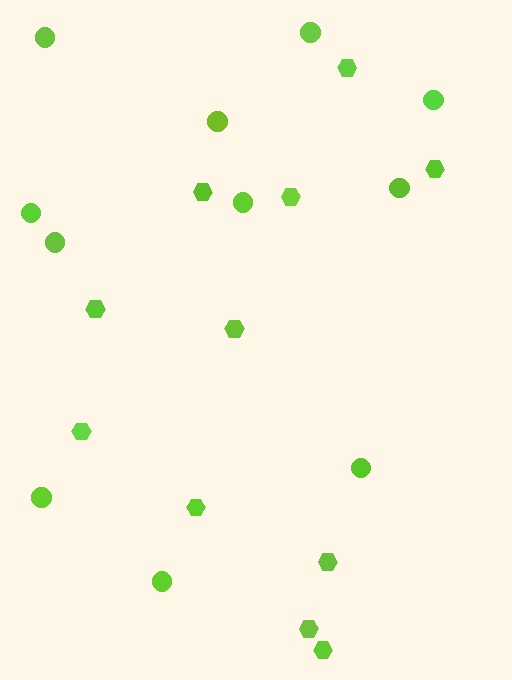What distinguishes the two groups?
There are 2 groups: one group of hexagons (11) and one group of circles (11).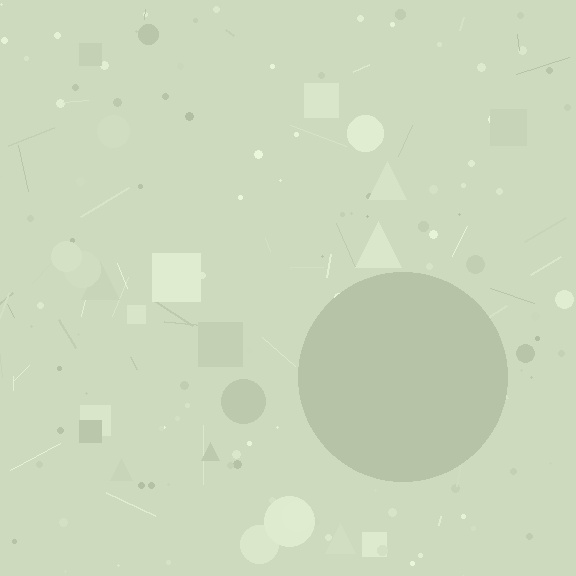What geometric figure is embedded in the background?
A circle is embedded in the background.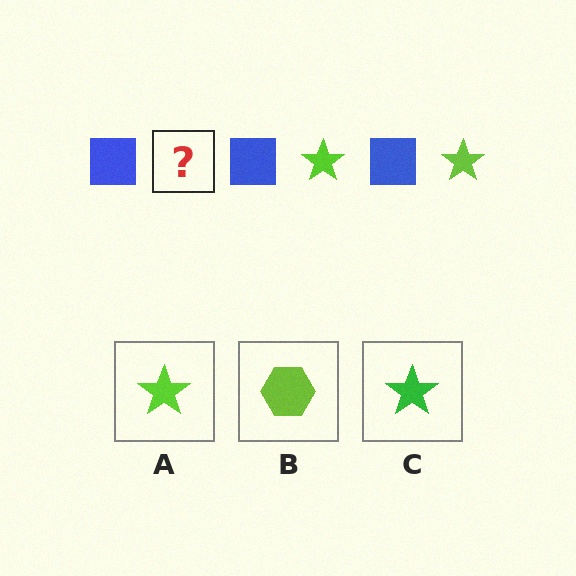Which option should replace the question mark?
Option A.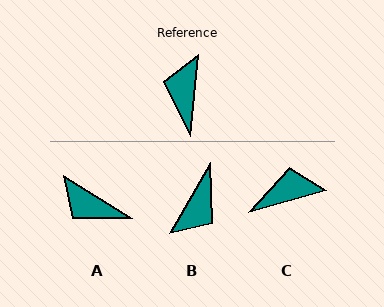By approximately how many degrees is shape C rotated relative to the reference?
Approximately 69 degrees clockwise.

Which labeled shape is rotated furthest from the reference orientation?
B, about 155 degrees away.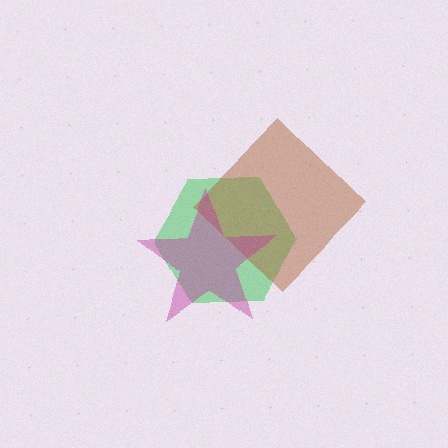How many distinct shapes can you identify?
There are 3 distinct shapes: a green hexagon, a brown diamond, a magenta star.